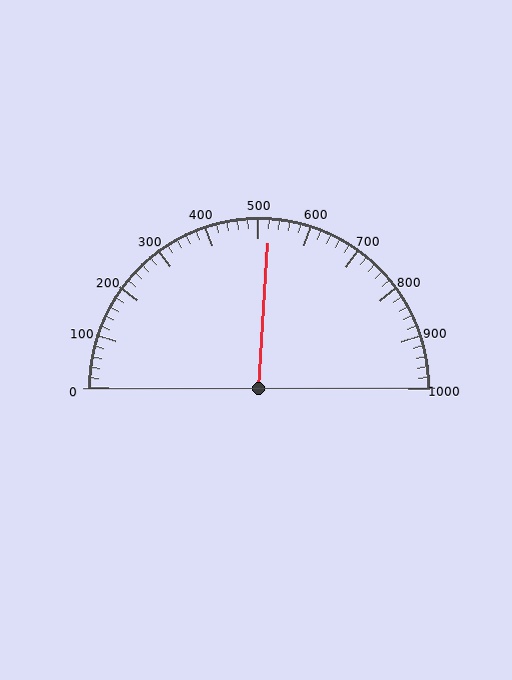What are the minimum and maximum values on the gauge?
The gauge ranges from 0 to 1000.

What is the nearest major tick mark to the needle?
The nearest major tick mark is 500.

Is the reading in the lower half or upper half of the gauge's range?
The reading is in the upper half of the range (0 to 1000).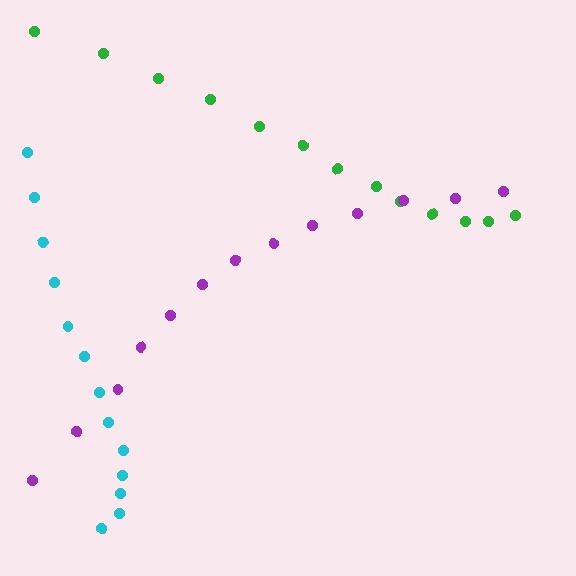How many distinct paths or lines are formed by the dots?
There are 3 distinct paths.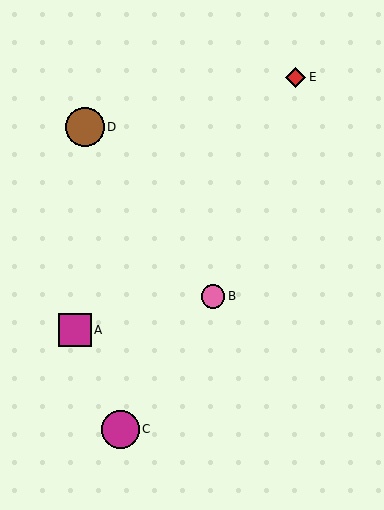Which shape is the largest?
The brown circle (labeled D) is the largest.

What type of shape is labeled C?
Shape C is a magenta circle.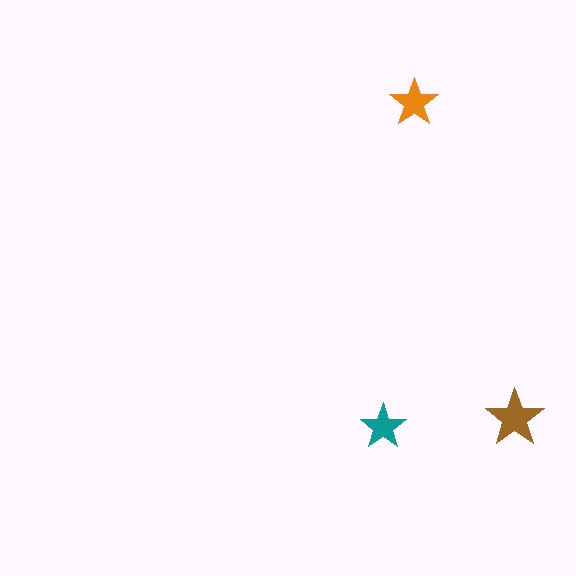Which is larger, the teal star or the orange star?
The orange one.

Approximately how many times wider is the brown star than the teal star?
About 1.5 times wider.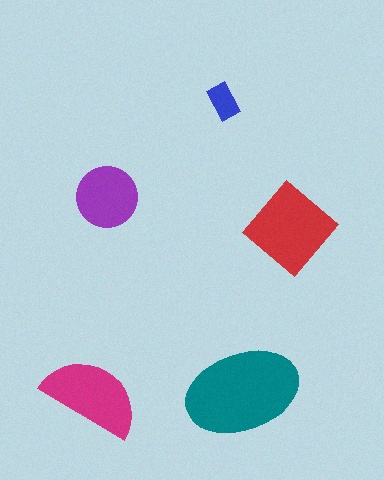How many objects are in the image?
There are 5 objects in the image.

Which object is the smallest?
The blue rectangle.